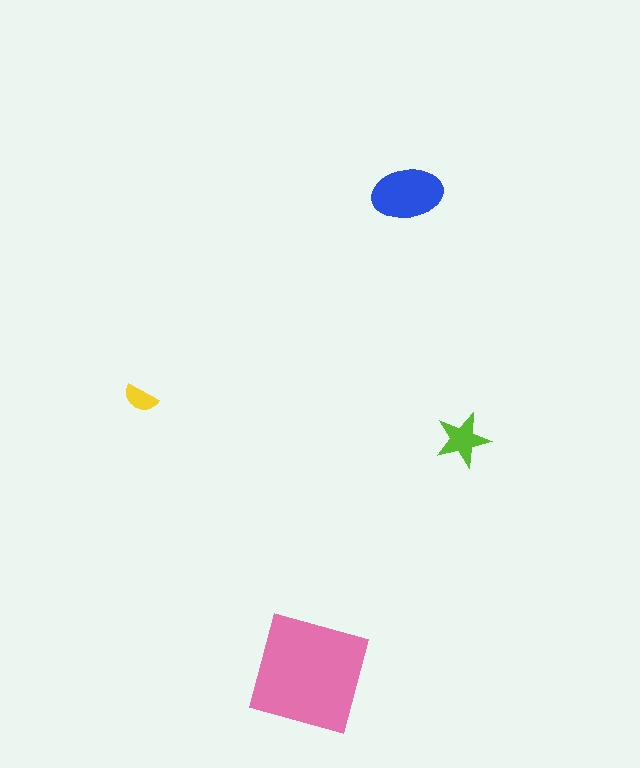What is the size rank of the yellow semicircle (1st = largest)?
4th.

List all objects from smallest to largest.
The yellow semicircle, the lime star, the blue ellipse, the pink square.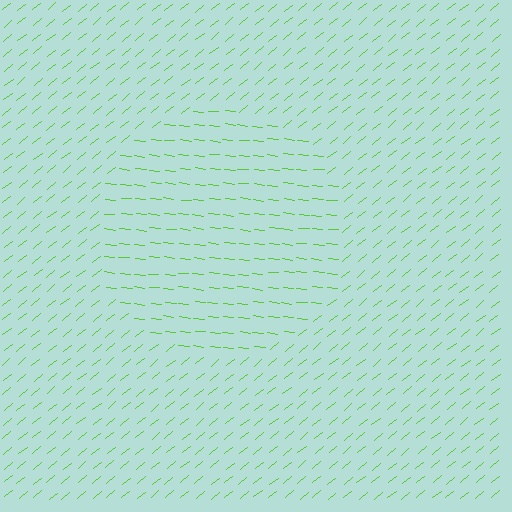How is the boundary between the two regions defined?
The boundary is defined purely by a change in line orientation (approximately 45 degrees difference). All lines are the same color and thickness.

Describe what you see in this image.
The image is filled with small lime line segments. A circle region in the image has lines oriented differently from the surrounding lines, creating a visible texture boundary.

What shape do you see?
I see a circle.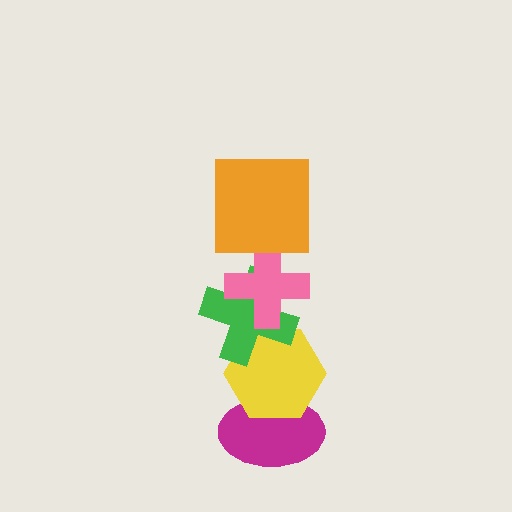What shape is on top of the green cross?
The pink cross is on top of the green cross.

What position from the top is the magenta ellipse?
The magenta ellipse is 5th from the top.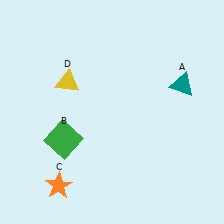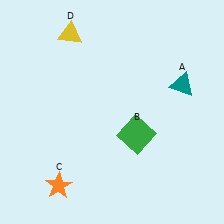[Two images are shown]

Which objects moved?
The objects that moved are: the green square (B), the yellow triangle (D).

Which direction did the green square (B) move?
The green square (B) moved right.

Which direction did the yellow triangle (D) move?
The yellow triangle (D) moved up.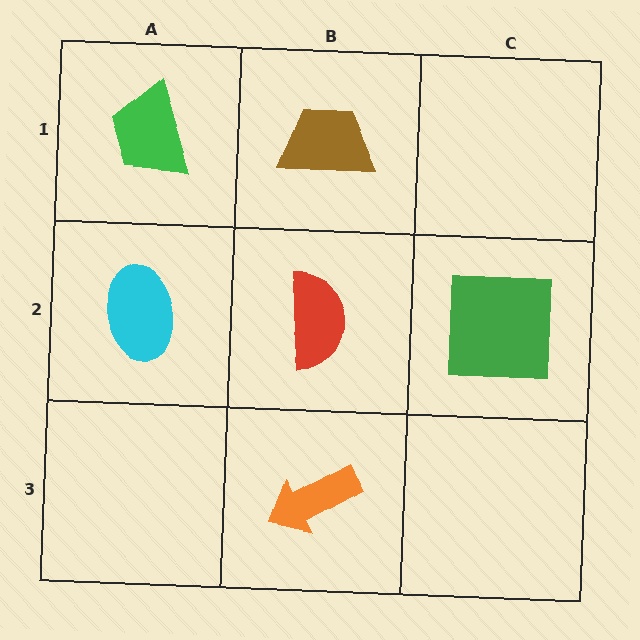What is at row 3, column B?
An orange arrow.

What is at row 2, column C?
A green square.